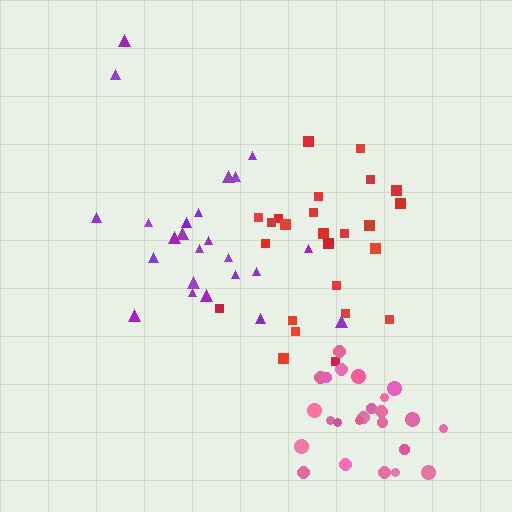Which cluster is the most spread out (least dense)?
Purple.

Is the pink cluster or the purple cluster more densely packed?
Pink.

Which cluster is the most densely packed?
Pink.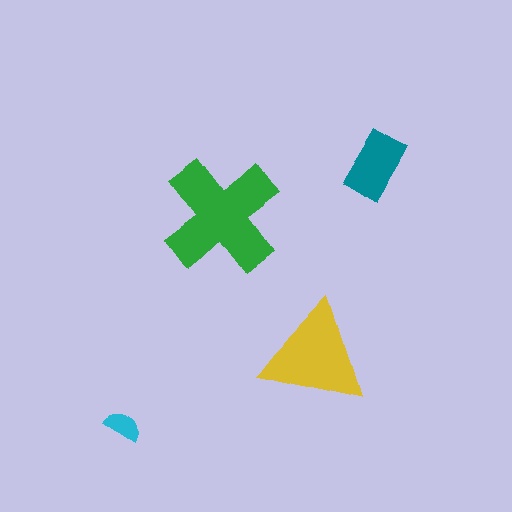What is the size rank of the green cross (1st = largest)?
1st.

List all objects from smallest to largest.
The cyan semicircle, the teal rectangle, the yellow triangle, the green cross.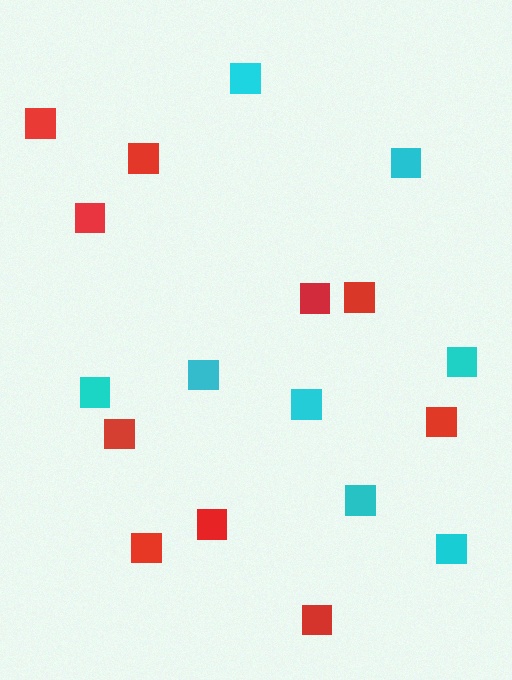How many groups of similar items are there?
There are 2 groups: one group of red squares (10) and one group of cyan squares (8).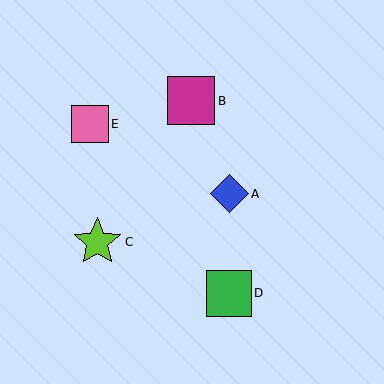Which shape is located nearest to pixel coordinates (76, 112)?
The pink square (labeled E) at (90, 124) is nearest to that location.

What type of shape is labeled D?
Shape D is a green square.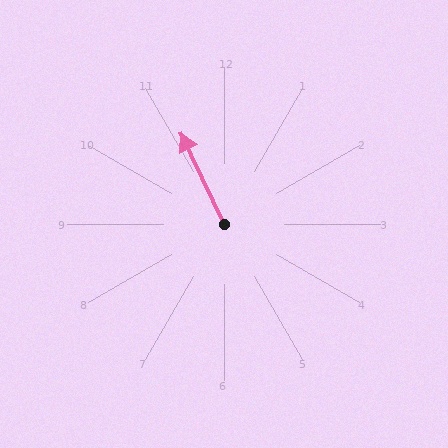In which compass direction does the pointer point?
Northwest.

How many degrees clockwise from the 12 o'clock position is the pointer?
Approximately 335 degrees.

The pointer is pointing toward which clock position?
Roughly 11 o'clock.